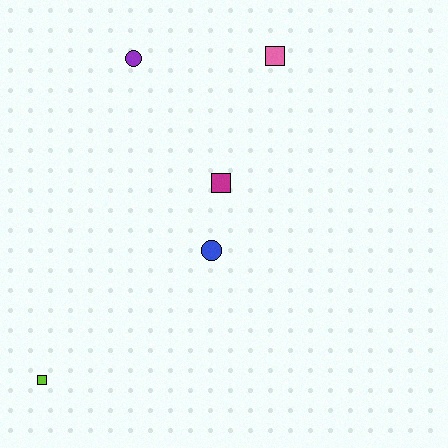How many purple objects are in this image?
There is 1 purple object.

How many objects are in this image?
There are 5 objects.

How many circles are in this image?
There are 2 circles.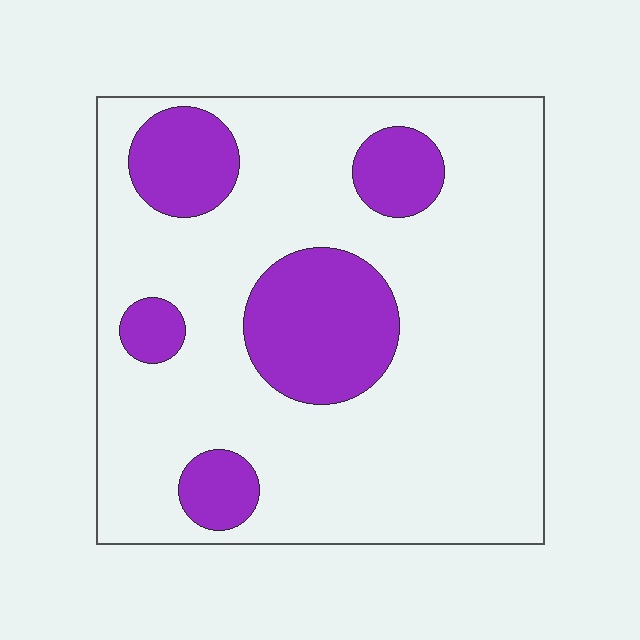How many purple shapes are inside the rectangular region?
5.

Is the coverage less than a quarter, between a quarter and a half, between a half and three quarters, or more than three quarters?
Less than a quarter.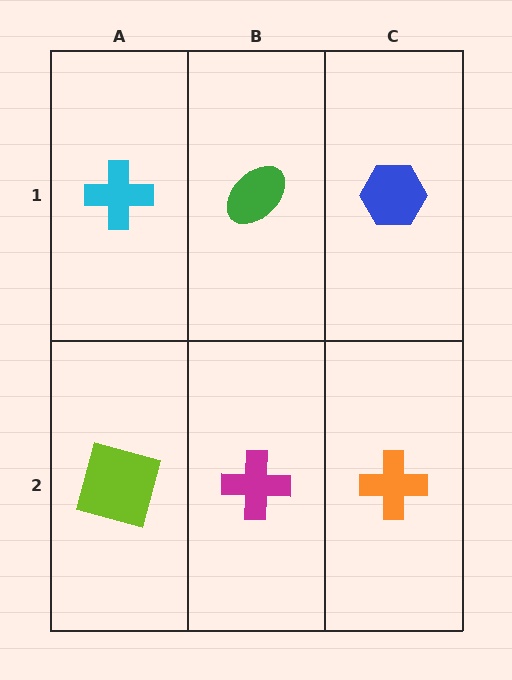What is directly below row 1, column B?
A magenta cross.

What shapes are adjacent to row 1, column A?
A lime square (row 2, column A), a green ellipse (row 1, column B).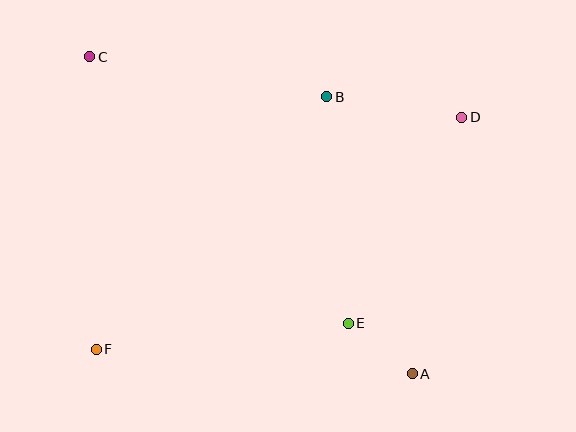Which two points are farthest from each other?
Points A and C are farthest from each other.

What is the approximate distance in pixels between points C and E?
The distance between C and E is approximately 371 pixels.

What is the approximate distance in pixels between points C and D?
The distance between C and D is approximately 377 pixels.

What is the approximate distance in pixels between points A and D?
The distance between A and D is approximately 261 pixels.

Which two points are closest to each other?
Points A and E are closest to each other.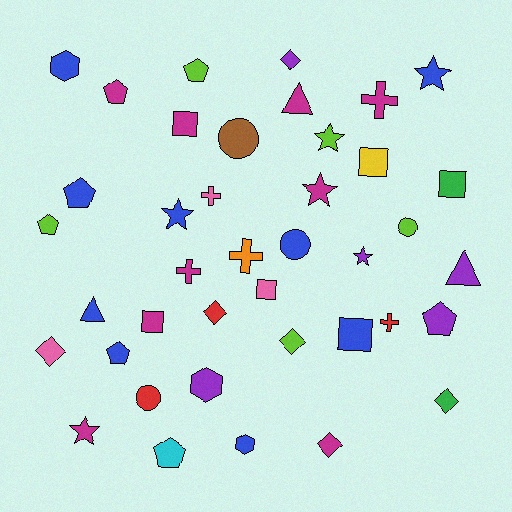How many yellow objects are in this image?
There is 1 yellow object.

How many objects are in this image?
There are 40 objects.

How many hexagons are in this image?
There are 3 hexagons.